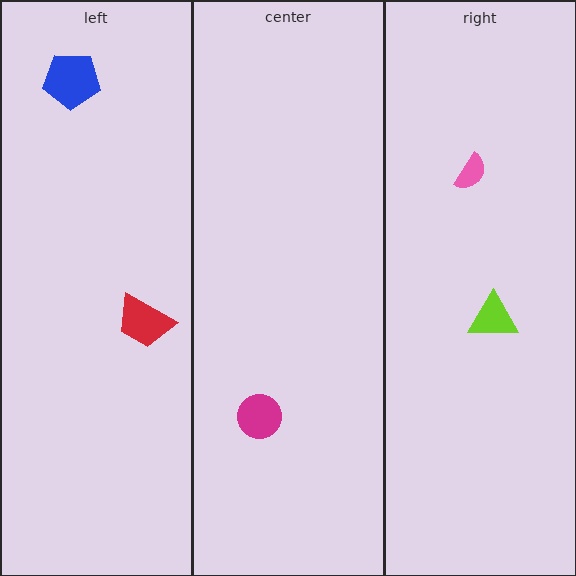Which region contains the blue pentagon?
The left region.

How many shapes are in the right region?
2.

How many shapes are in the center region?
1.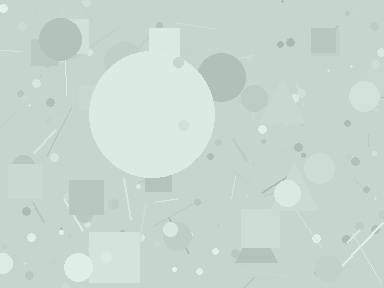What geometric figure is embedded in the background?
A circle is embedded in the background.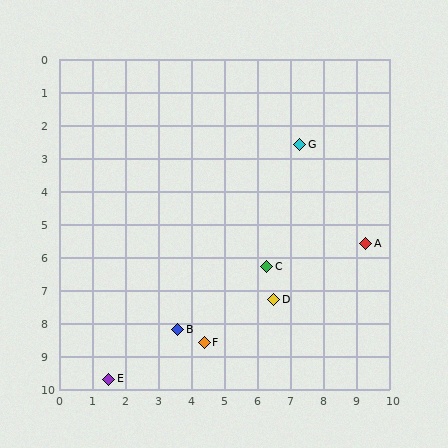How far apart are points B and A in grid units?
Points B and A are about 6.3 grid units apart.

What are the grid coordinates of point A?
Point A is at approximately (9.3, 5.6).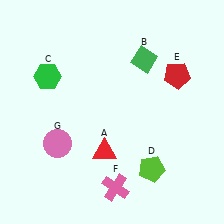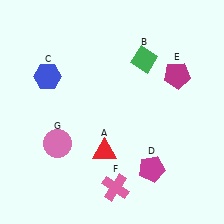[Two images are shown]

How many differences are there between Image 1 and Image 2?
There are 3 differences between the two images.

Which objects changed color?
C changed from green to blue. D changed from lime to magenta. E changed from red to magenta.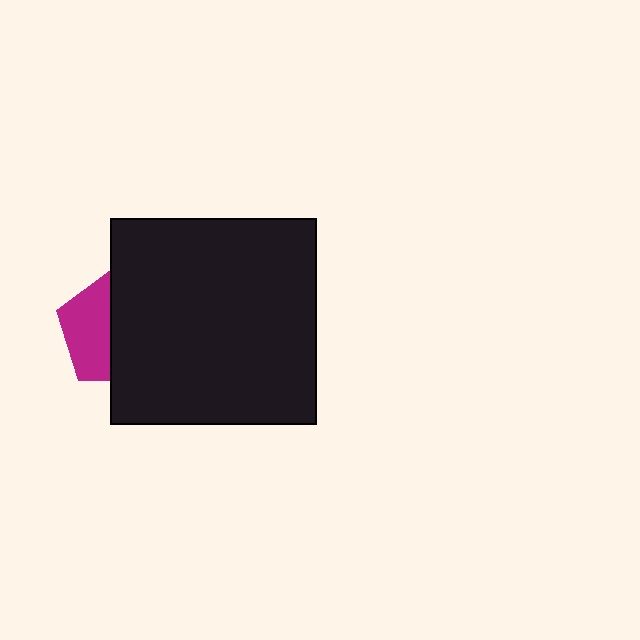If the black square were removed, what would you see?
You would see the complete magenta pentagon.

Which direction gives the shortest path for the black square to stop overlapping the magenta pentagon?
Moving right gives the shortest separation.